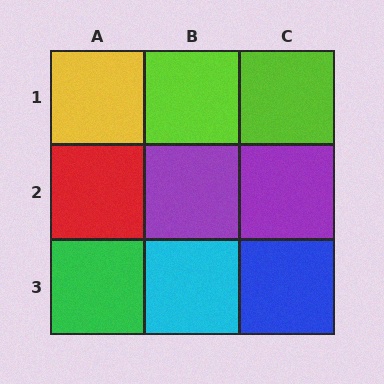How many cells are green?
1 cell is green.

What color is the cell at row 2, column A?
Red.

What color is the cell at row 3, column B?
Cyan.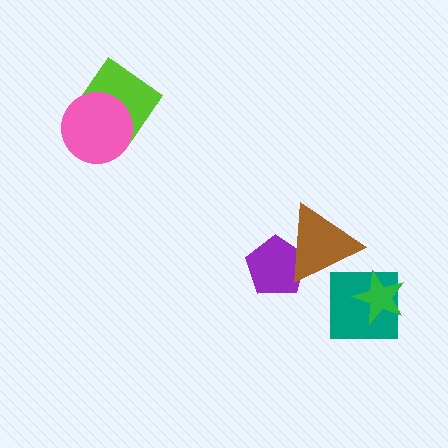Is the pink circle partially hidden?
No, no other shape covers it.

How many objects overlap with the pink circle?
1 object overlaps with the pink circle.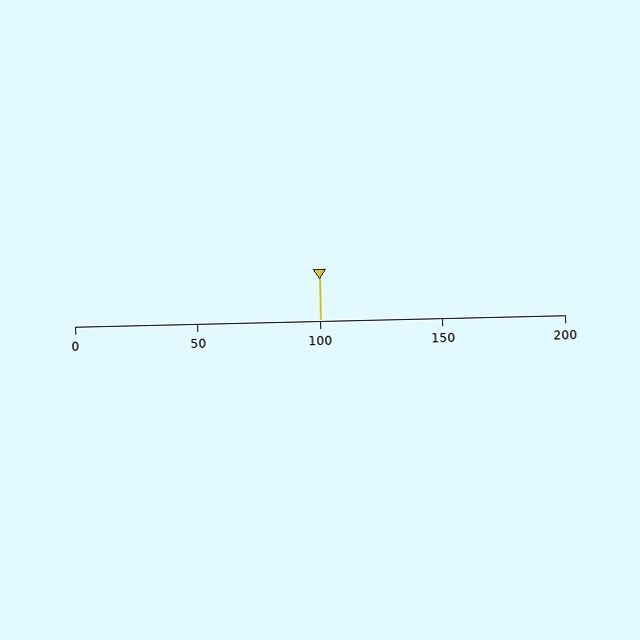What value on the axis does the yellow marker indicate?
The marker indicates approximately 100.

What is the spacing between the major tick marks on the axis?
The major ticks are spaced 50 apart.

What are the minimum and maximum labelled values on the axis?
The axis runs from 0 to 200.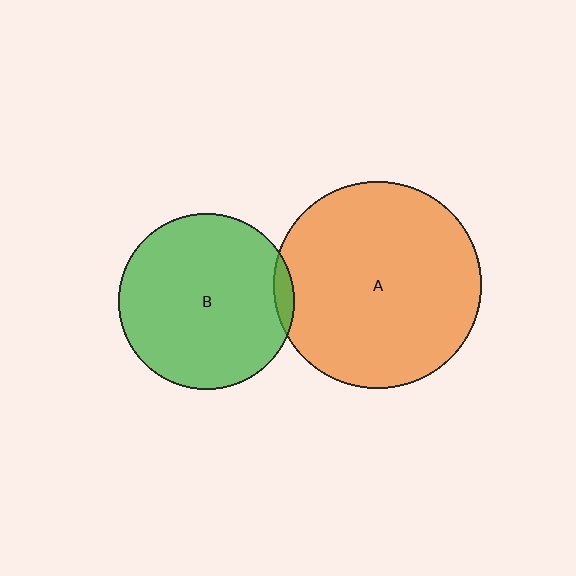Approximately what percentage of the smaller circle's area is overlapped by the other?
Approximately 5%.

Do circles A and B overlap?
Yes.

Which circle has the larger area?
Circle A (orange).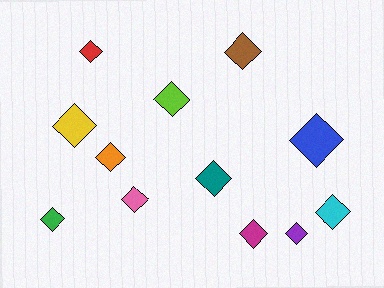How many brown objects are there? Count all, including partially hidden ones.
There is 1 brown object.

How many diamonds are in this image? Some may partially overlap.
There are 12 diamonds.